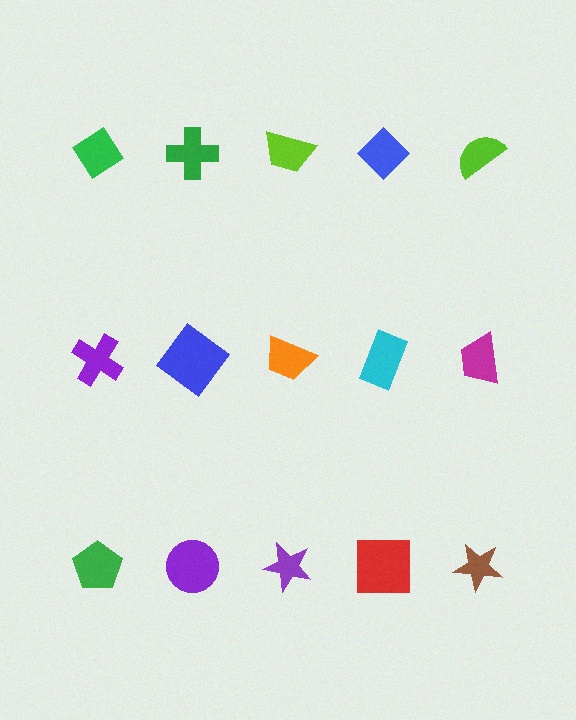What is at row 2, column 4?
A cyan rectangle.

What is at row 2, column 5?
A magenta trapezoid.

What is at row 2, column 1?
A purple cross.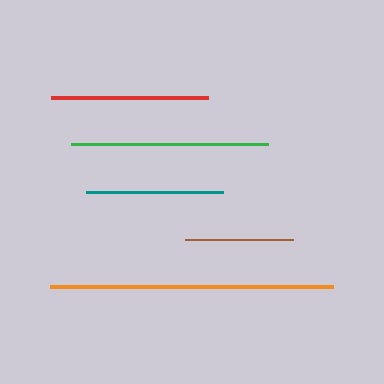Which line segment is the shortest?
The brown line is the shortest at approximately 108 pixels.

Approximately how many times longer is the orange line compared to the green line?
The orange line is approximately 1.4 times the length of the green line.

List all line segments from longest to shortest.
From longest to shortest: orange, green, red, teal, brown.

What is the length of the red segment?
The red segment is approximately 157 pixels long.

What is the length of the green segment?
The green segment is approximately 197 pixels long.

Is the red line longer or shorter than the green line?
The green line is longer than the red line.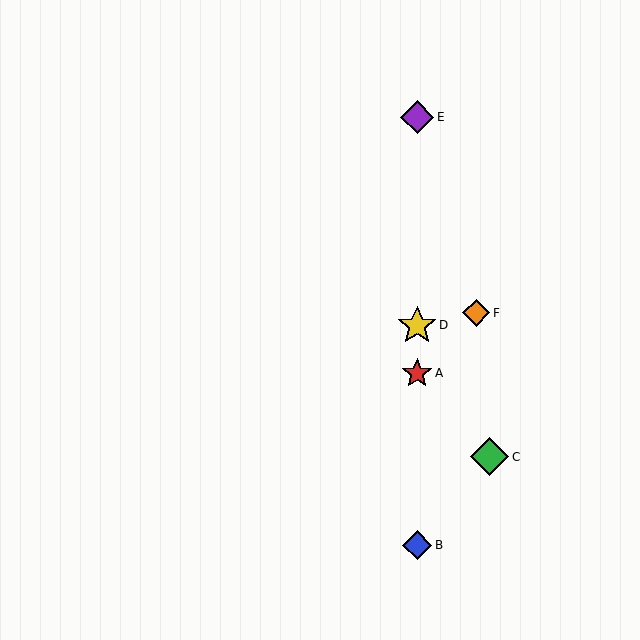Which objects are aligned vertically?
Objects A, B, D, E are aligned vertically.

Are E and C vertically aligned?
No, E is at x≈417 and C is at x≈490.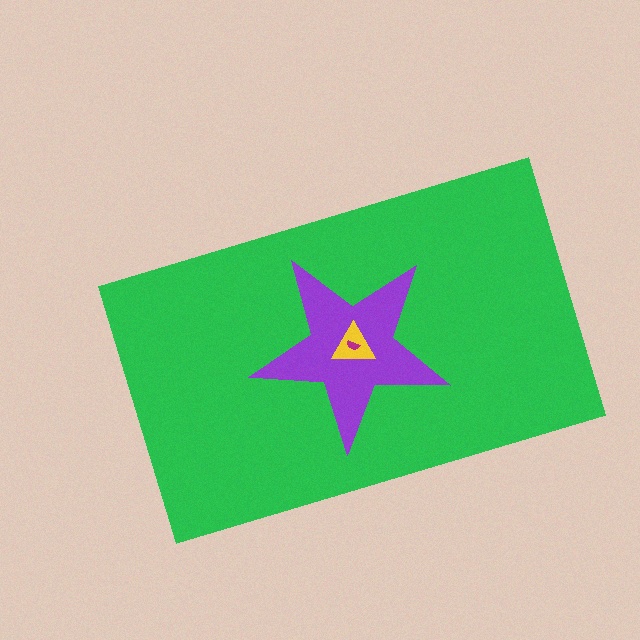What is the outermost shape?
The green rectangle.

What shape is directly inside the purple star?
The yellow triangle.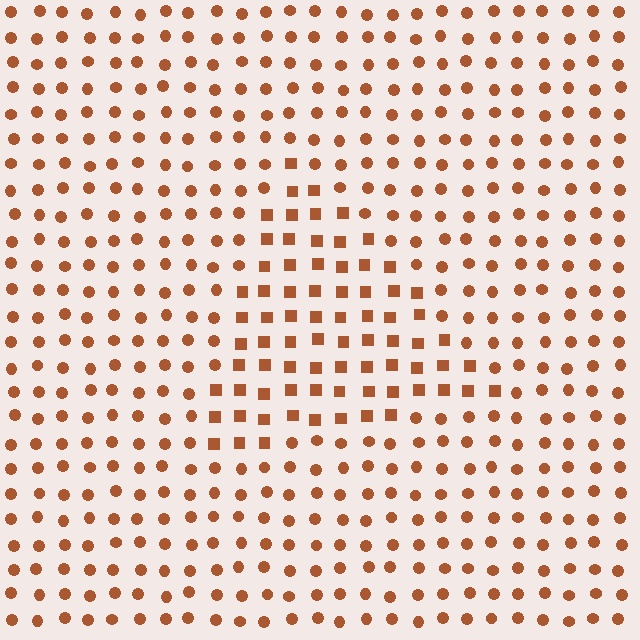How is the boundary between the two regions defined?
The boundary is defined by a change in element shape: squares inside vs. circles outside. All elements share the same color and spacing.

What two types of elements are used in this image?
The image uses squares inside the triangle region and circles outside it.